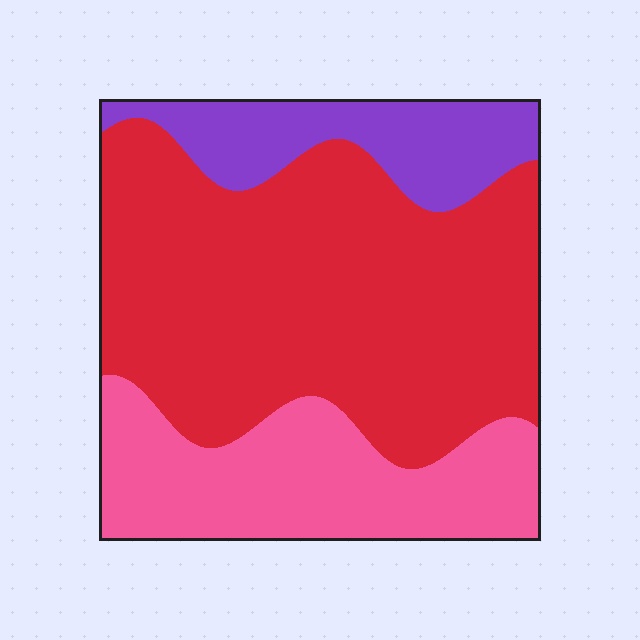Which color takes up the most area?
Red, at roughly 60%.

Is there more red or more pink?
Red.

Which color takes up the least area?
Purple, at roughly 15%.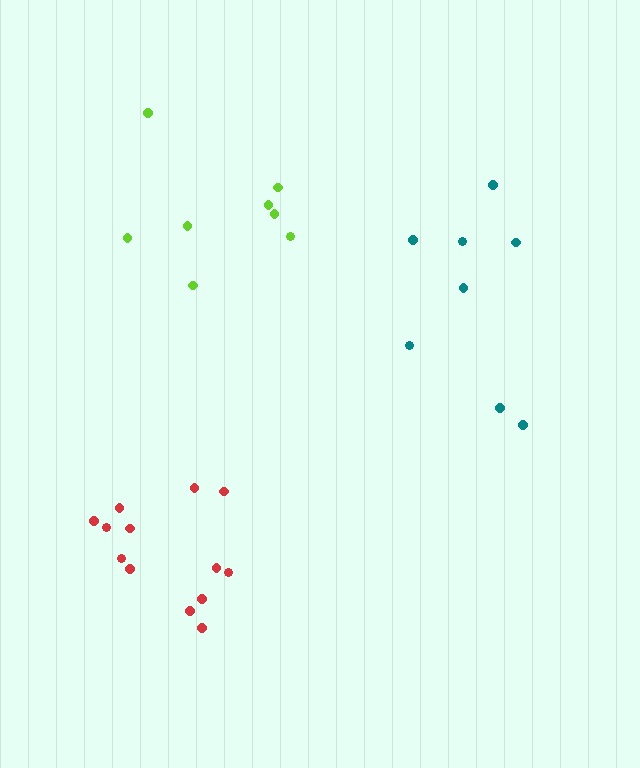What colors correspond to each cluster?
The clusters are colored: red, teal, lime.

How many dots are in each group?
Group 1: 13 dots, Group 2: 8 dots, Group 3: 8 dots (29 total).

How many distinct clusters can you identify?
There are 3 distinct clusters.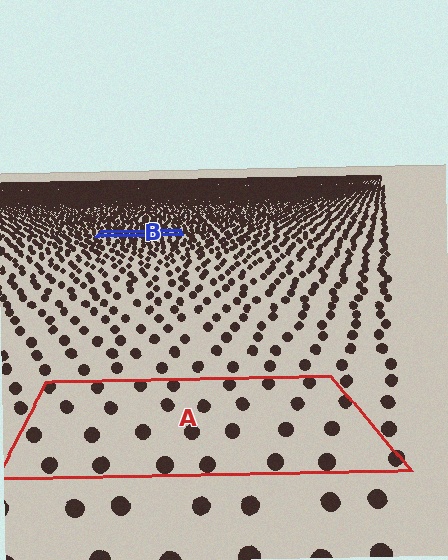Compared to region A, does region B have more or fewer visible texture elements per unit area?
Region B has more texture elements per unit area — they are packed more densely because it is farther away.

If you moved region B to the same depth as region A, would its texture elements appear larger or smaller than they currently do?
They would appear larger. At a closer depth, the same texture elements are projected at a bigger on-screen size.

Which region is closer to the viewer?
Region A is closer. The texture elements there are larger and more spread out.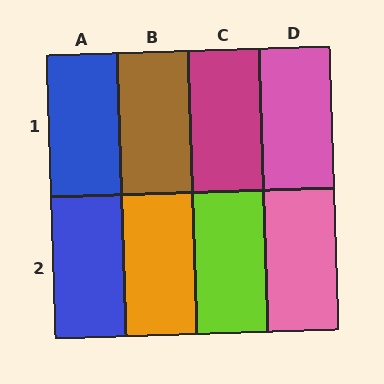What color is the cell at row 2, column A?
Blue.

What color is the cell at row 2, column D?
Pink.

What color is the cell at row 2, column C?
Lime.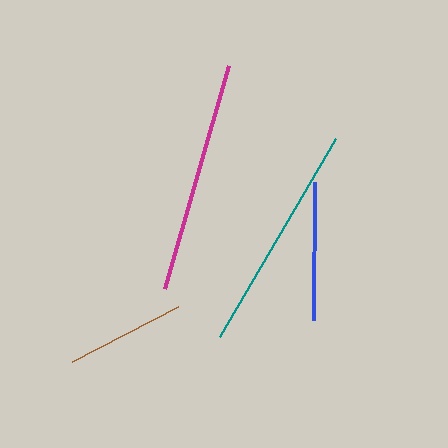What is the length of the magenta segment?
The magenta segment is approximately 232 pixels long.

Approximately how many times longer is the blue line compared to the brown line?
The blue line is approximately 1.2 times the length of the brown line.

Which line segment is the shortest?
The brown line is the shortest at approximately 119 pixels.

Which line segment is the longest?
The magenta line is the longest at approximately 232 pixels.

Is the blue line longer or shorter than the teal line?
The teal line is longer than the blue line.